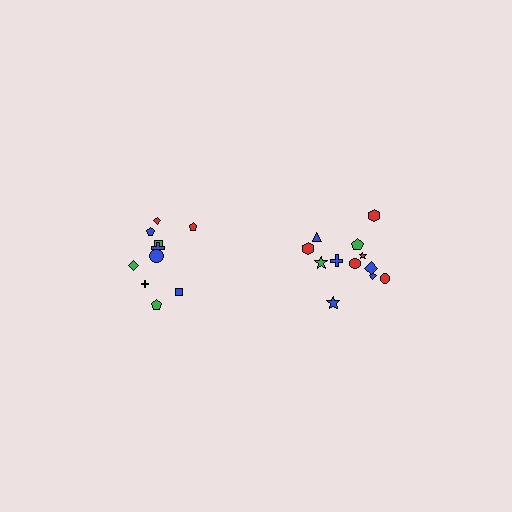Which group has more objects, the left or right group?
The right group.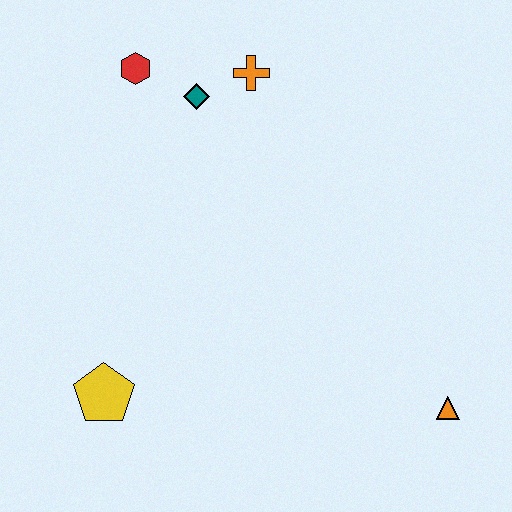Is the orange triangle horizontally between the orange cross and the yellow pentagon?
No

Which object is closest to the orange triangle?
The yellow pentagon is closest to the orange triangle.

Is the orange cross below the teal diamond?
No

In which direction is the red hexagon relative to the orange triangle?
The red hexagon is above the orange triangle.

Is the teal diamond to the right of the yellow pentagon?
Yes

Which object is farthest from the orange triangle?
The red hexagon is farthest from the orange triangle.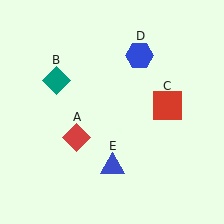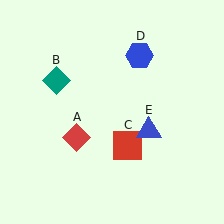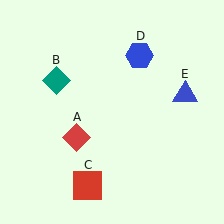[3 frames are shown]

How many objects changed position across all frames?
2 objects changed position: red square (object C), blue triangle (object E).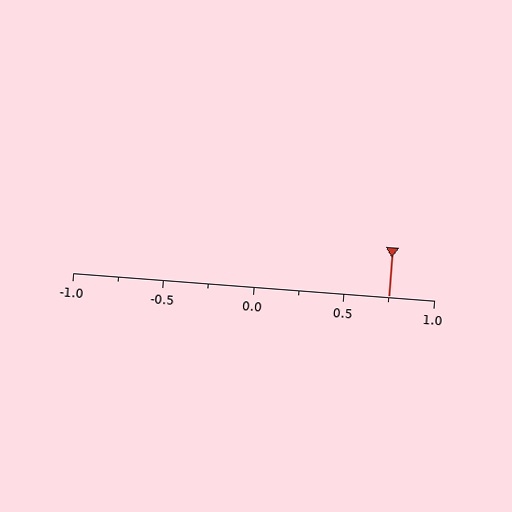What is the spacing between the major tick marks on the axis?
The major ticks are spaced 0.5 apart.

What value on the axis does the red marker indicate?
The marker indicates approximately 0.75.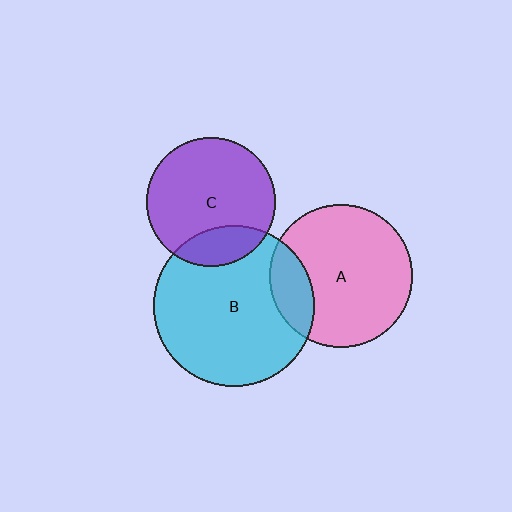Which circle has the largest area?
Circle B (cyan).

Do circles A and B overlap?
Yes.